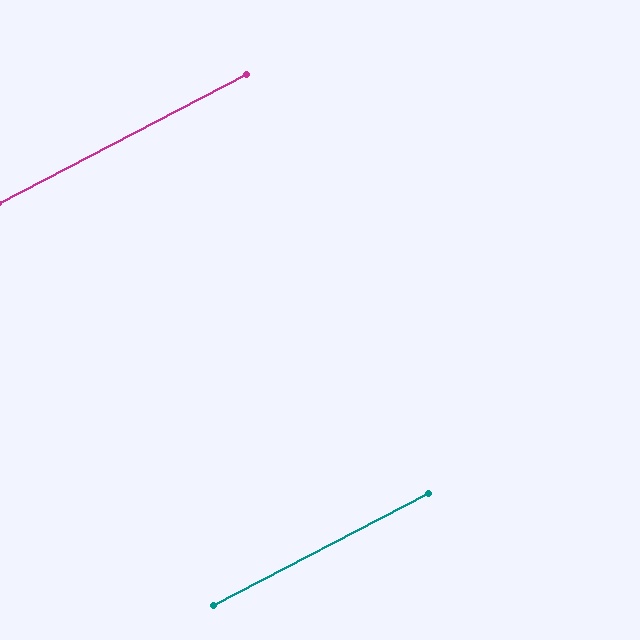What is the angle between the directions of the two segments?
Approximately 0 degrees.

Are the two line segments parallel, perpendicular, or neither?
Parallel — their directions differ by only 0.1°.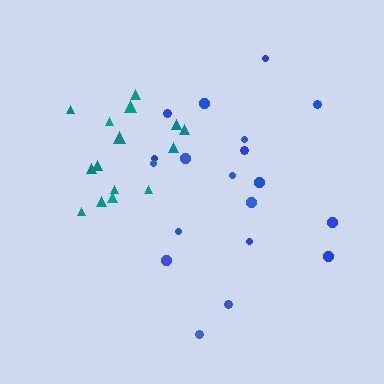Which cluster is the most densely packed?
Teal.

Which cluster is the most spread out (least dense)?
Blue.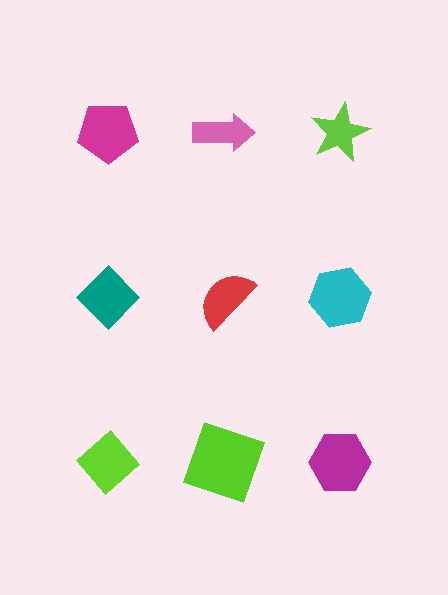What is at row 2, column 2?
A red semicircle.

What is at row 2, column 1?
A teal diamond.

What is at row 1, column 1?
A magenta pentagon.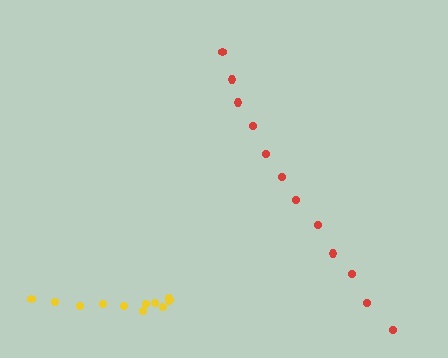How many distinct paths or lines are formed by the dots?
There are 2 distinct paths.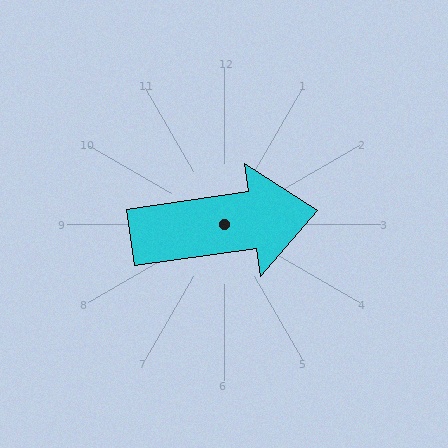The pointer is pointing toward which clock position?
Roughly 3 o'clock.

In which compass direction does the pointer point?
East.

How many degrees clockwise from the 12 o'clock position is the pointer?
Approximately 82 degrees.